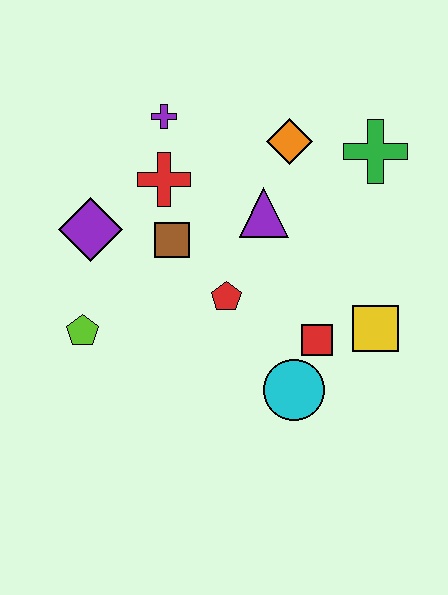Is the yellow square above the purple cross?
No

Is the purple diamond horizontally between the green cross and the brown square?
No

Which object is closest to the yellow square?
The red square is closest to the yellow square.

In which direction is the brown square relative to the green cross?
The brown square is to the left of the green cross.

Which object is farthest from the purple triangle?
The lime pentagon is farthest from the purple triangle.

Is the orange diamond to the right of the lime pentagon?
Yes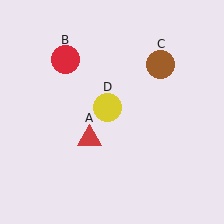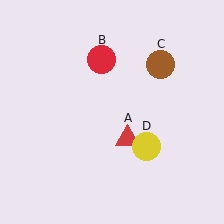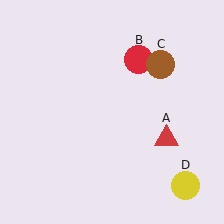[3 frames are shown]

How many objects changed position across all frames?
3 objects changed position: red triangle (object A), red circle (object B), yellow circle (object D).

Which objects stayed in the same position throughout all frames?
Brown circle (object C) remained stationary.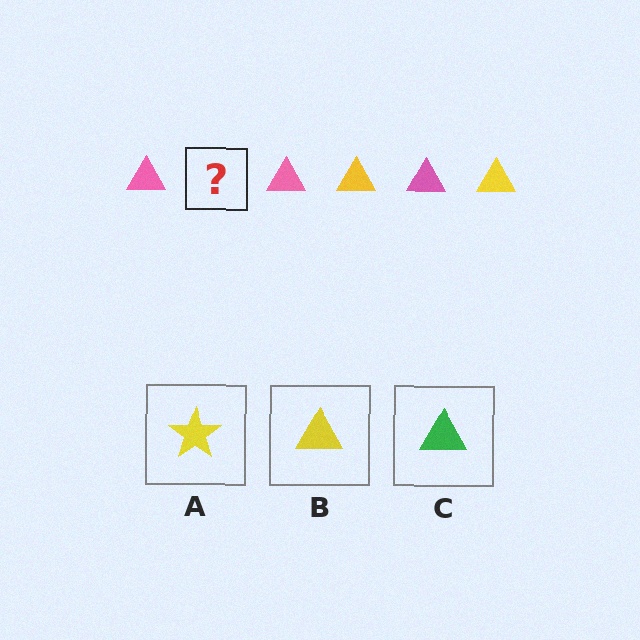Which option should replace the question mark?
Option B.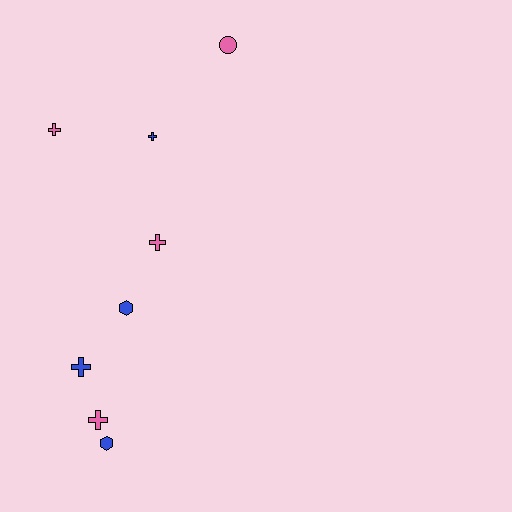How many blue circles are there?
There are no blue circles.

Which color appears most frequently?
Blue, with 4 objects.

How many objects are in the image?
There are 8 objects.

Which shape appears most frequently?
Cross, with 5 objects.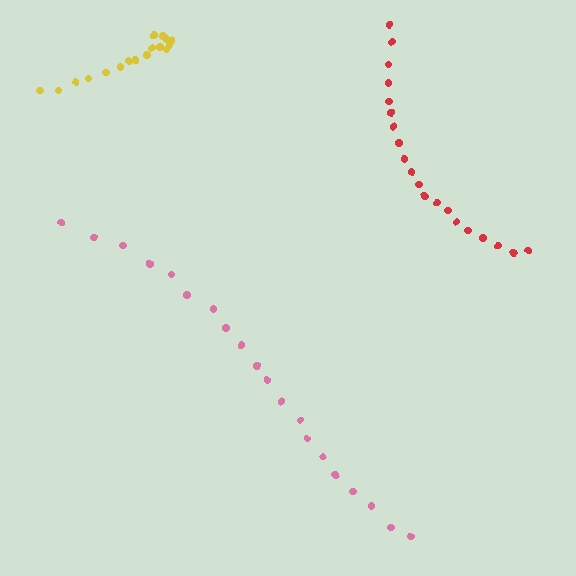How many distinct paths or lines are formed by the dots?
There are 3 distinct paths.